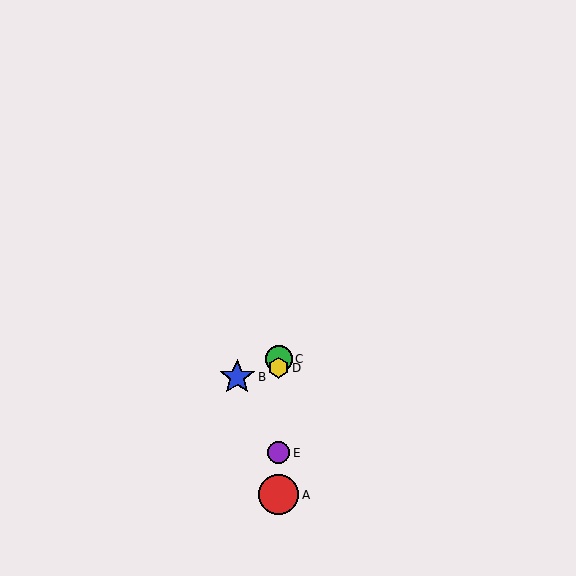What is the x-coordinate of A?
Object A is at x≈279.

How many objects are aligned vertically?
4 objects (A, C, D, E) are aligned vertically.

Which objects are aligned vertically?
Objects A, C, D, E are aligned vertically.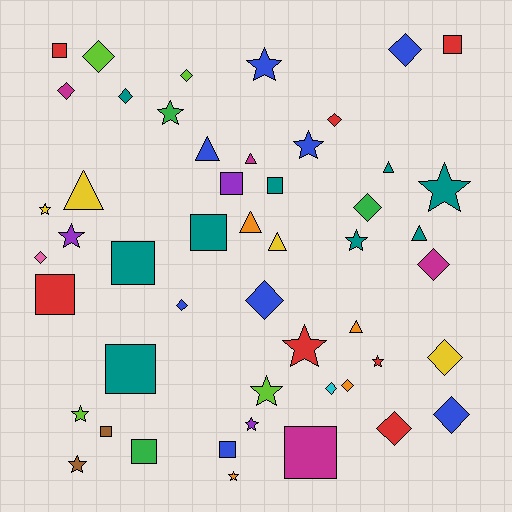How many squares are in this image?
There are 12 squares.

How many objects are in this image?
There are 50 objects.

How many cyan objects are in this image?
There is 1 cyan object.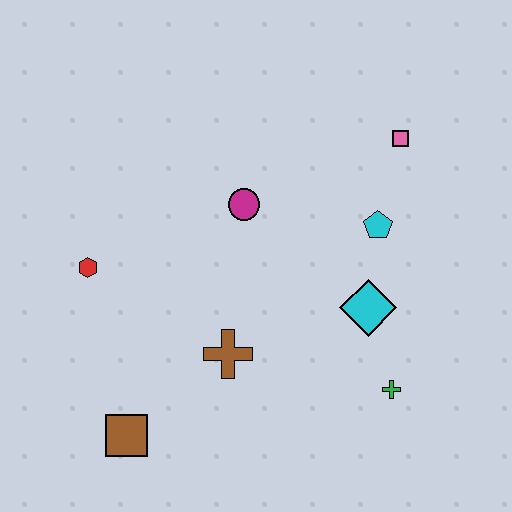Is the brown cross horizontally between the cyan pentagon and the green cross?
No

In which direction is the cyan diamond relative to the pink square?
The cyan diamond is below the pink square.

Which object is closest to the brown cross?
The brown square is closest to the brown cross.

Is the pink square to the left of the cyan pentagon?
No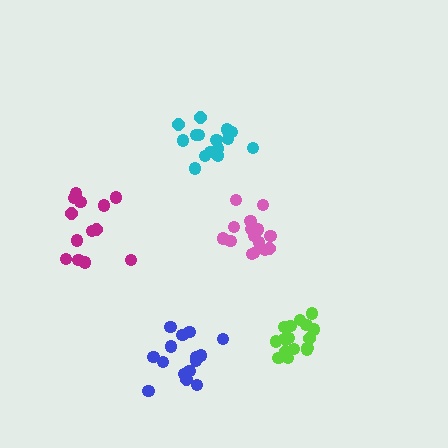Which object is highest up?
The cyan cluster is topmost.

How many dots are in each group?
Group 1: 15 dots, Group 2: 16 dots, Group 3: 13 dots, Group 4: 17 dots, Group 5: 17 dots (78 total).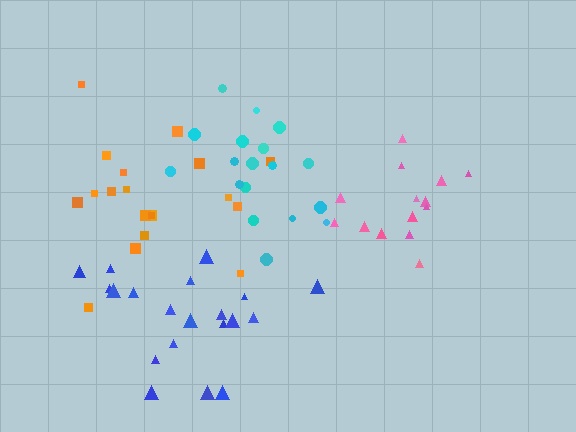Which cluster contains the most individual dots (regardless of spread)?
Blue (20).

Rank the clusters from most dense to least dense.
pink, blue, orange, cyan.